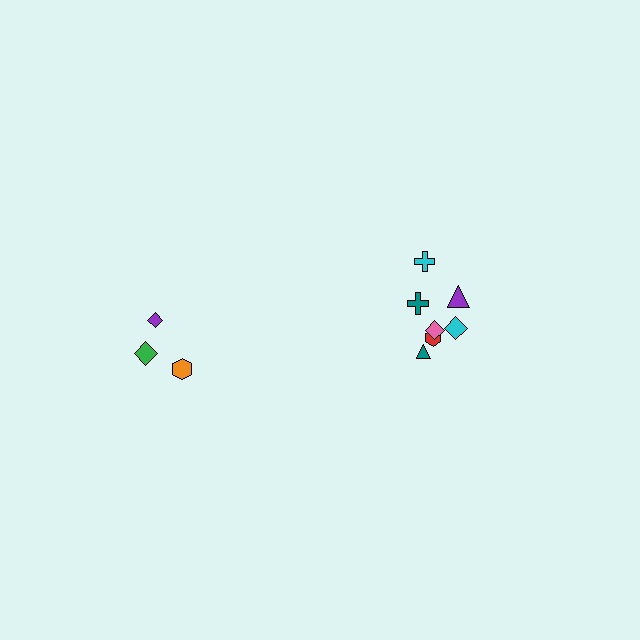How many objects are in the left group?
There are 3 objects.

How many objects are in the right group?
There are 7 objects.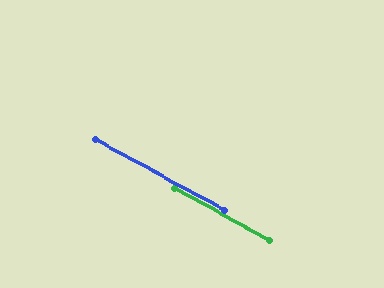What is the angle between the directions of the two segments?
Approximately 0 degrees.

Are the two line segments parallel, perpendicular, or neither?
Parallel — their directions differ by only 0.3°.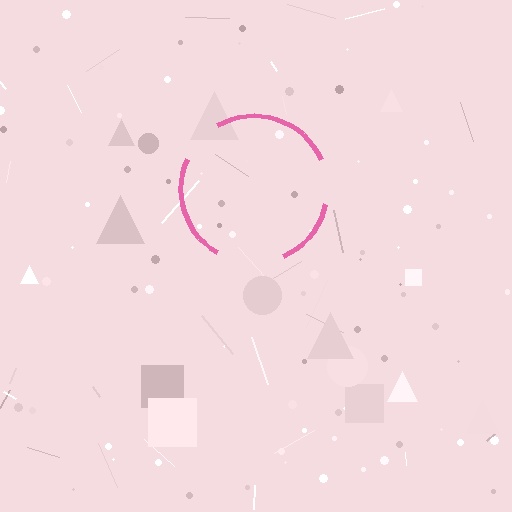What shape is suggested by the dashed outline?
The dashed outline suggests a circle.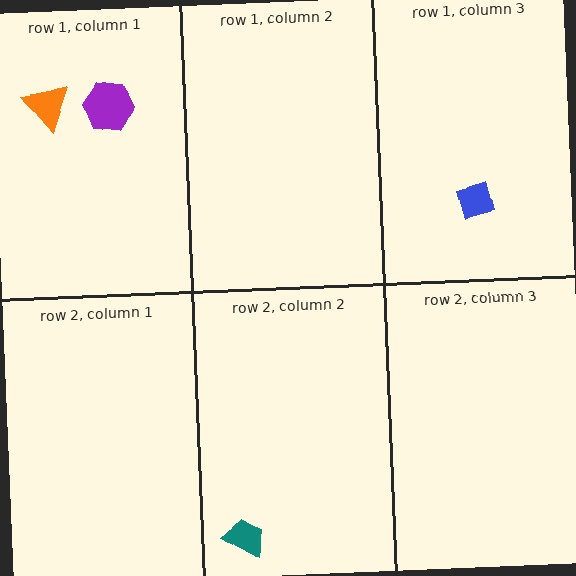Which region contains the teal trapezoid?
The row 2, column 2 region.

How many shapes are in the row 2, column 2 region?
1.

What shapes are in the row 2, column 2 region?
The teal trapezoid.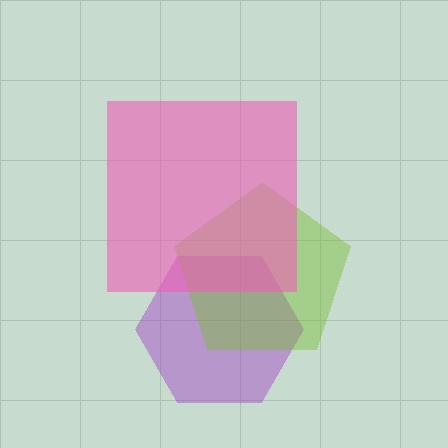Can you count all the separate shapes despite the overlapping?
Yes, there are 3 separate shapes.